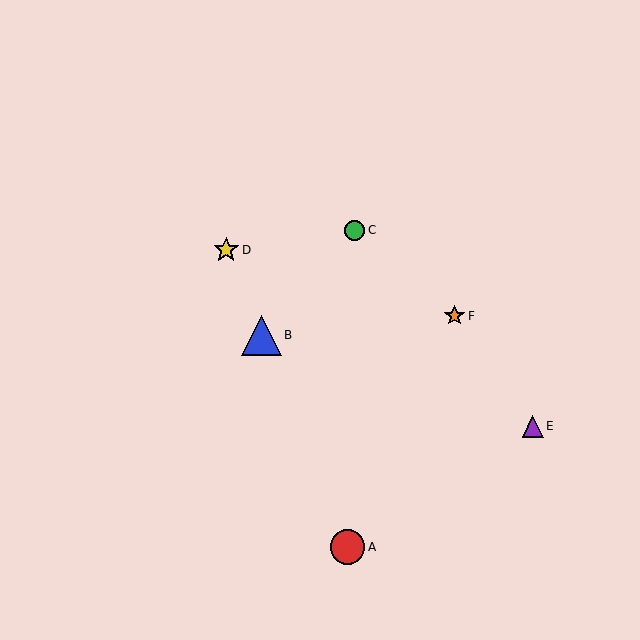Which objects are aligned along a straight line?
Objects A, B, D are aligned along a straight line.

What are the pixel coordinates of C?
Object C is at (354, 230).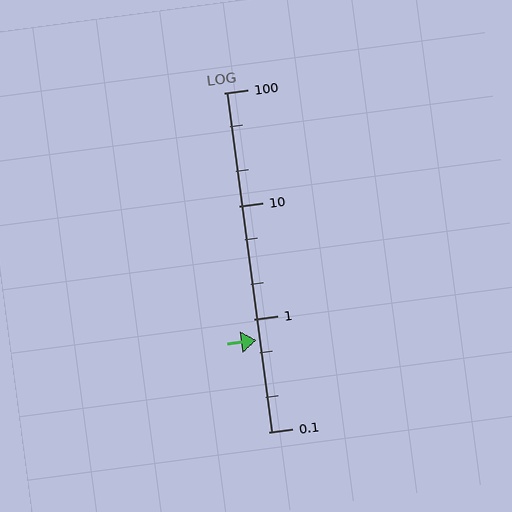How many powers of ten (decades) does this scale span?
The scale spans 3 decades, from 0.1 to 100.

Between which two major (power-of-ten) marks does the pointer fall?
The pointer is between 0.1 and 1.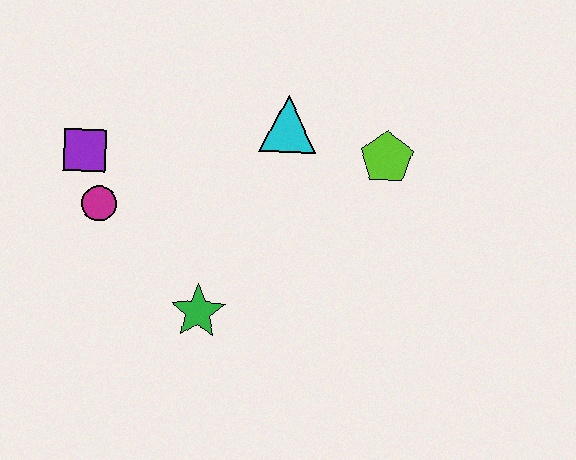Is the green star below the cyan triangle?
Yes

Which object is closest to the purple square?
The magenta circle is closest to the purple square.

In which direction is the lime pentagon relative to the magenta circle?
The lime pentagon is to the right of the magenta circle.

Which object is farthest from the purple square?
The lime pentagon is farthest from the purple square.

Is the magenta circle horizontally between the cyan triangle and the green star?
No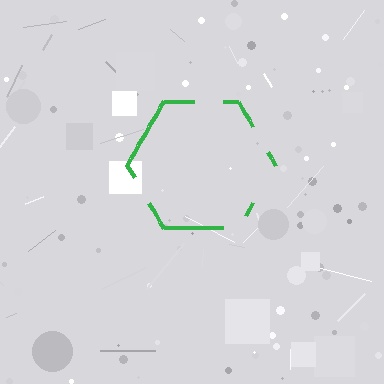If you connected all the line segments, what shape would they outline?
They would outline a hexagon.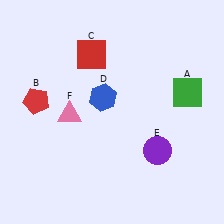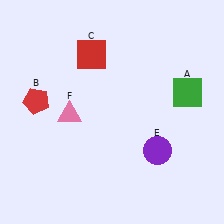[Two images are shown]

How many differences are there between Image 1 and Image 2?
There is 1 difference between the two images.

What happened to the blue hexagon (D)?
The blue hexagon (D) was removed in Image 2. It was in the top-left area of Image 1.